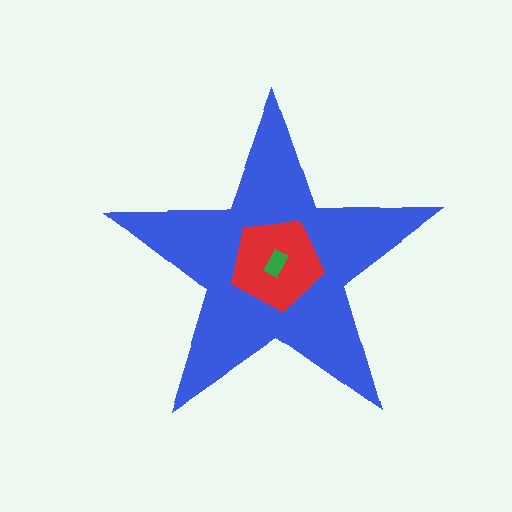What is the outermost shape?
The blue star.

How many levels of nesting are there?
3.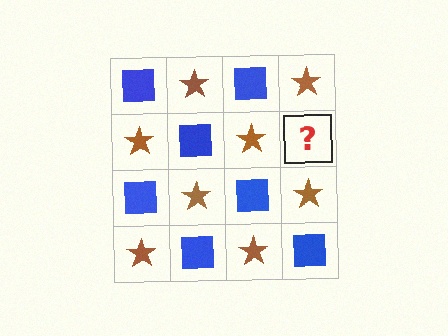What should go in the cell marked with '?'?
The missing cell should contain a blue square.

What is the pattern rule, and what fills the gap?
The rule is that it alternates blue square and brown star in a checkerboard pattern. The gap should be filled with a blue square.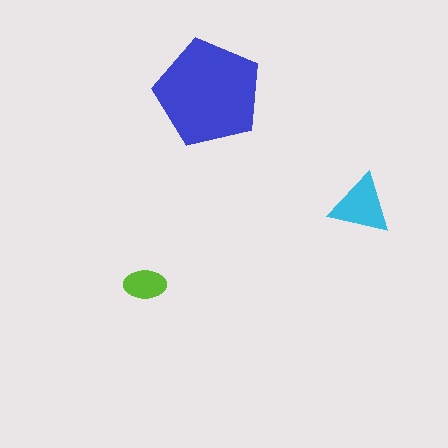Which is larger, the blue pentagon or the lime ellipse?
The blue pentagon.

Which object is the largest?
The blue pentagon.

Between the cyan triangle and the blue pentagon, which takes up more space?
The blue pentagon.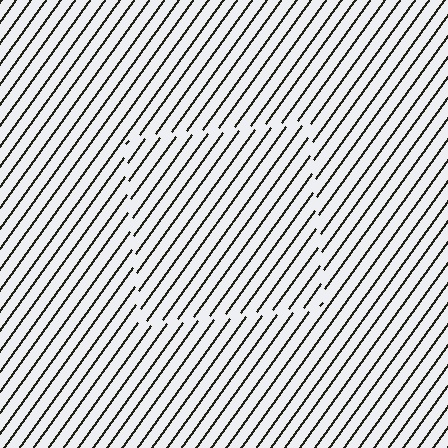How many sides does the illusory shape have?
4 sides — the line-ends trace a square.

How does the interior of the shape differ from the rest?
The interior of the shape contains the same grating, shifted by half a period — the contour is defined by the phase discontinuity where line-ends from the inner and outer gratings abut.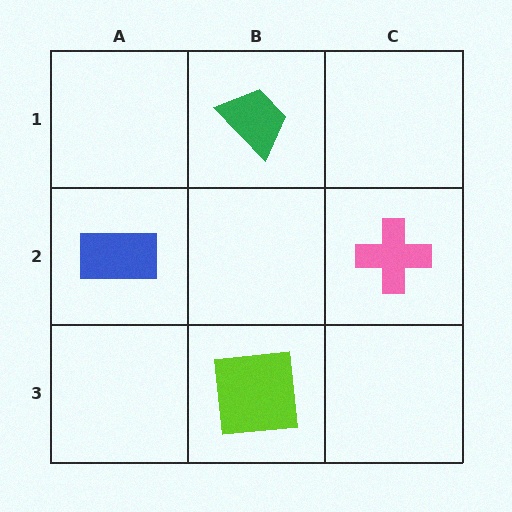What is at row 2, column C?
A pink cross.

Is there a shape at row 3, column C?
No, that cell is empty.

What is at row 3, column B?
A lime square.